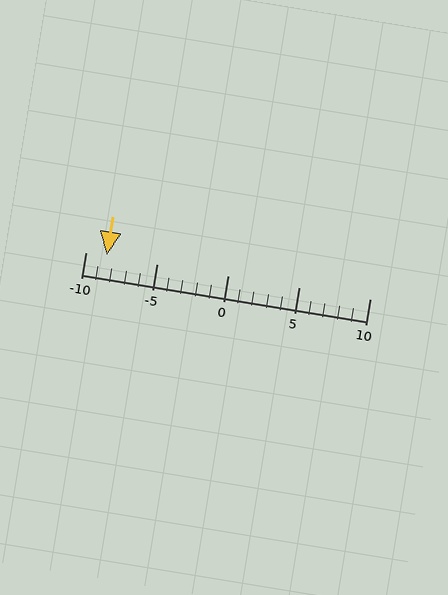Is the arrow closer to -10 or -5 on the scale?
The arrow is closer to -10.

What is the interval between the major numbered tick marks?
The major tick marks are spaced 5 units apart.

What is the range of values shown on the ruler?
The ruler shows values from -10 to 10.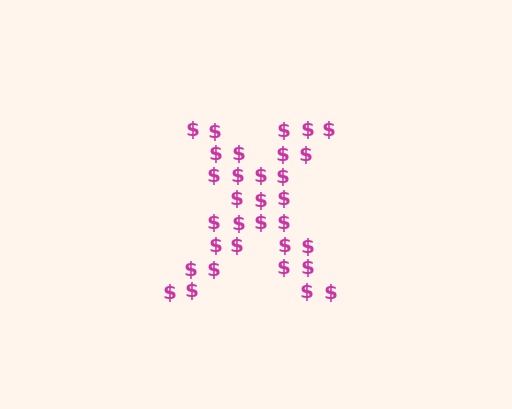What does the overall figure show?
The overall figure shows the letter X.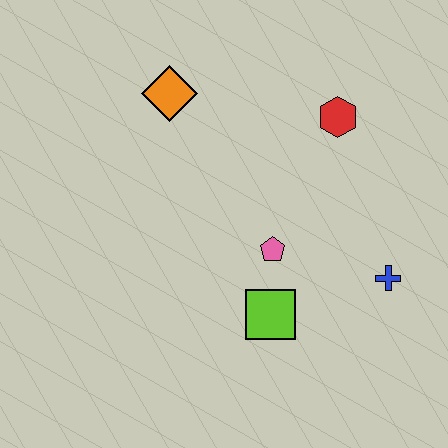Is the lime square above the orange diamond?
No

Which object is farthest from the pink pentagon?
The orange diamond is farthest from the pink pentagon.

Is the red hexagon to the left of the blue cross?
Yes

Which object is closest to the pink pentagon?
The lime square is closest to the pink pentagon.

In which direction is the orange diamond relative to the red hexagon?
The orange diamond is to the left of the red hexagon.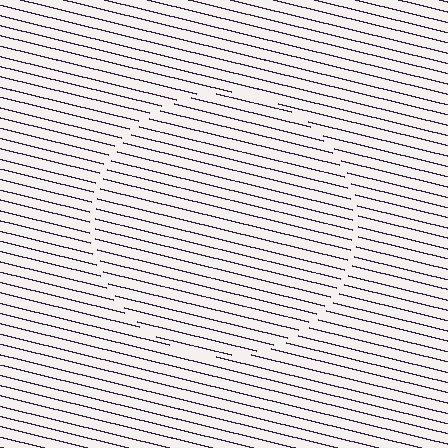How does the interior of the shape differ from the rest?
The interior of the shape contains the same grating, shifted by half a period — the contour is defined by the phase discontinuity where line-ends from the inner and outer gratings abut.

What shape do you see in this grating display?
An illusory circle. The interior of the shape contains the same grating, shifted by half a period — the contour is defined by the phase discontinuity where line-ends from the inner and outer gratings abut.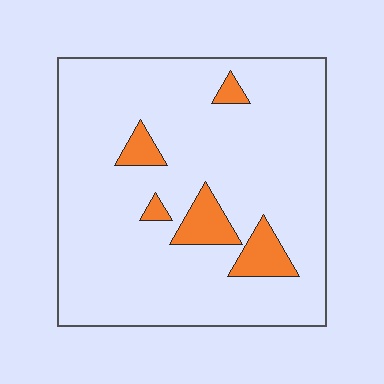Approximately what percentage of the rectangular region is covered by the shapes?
Approximately 10%.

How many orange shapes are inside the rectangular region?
5.